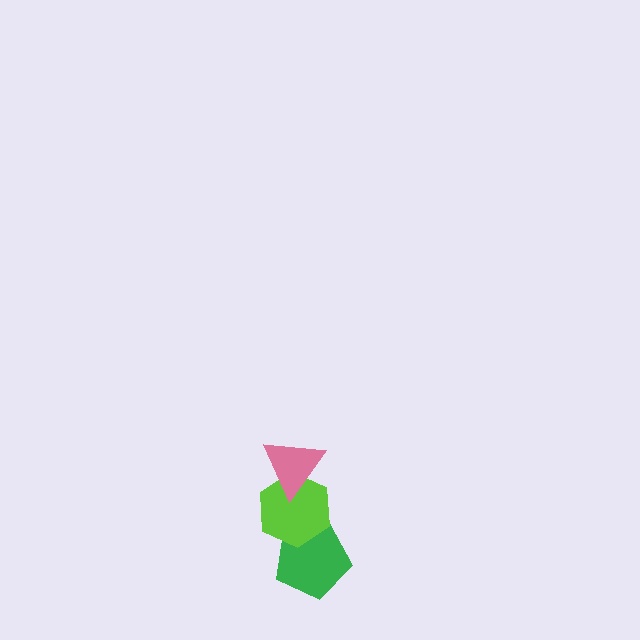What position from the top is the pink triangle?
The pink triangle is 1st from the top.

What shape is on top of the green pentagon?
The lime hexagon is on top of the green pentagon.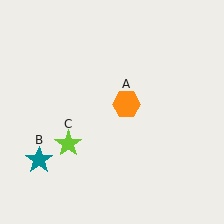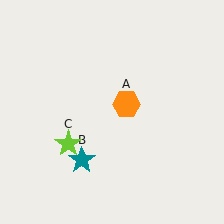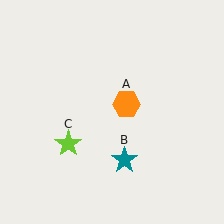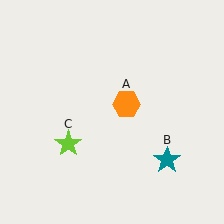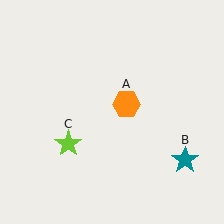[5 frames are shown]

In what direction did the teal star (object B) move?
The teal star (object B) moved right.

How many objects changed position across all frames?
1 object changed position: teal star (object B).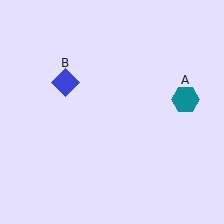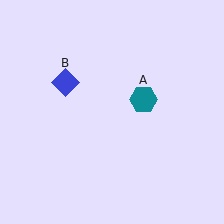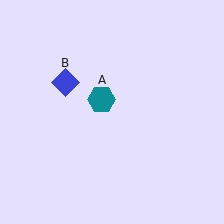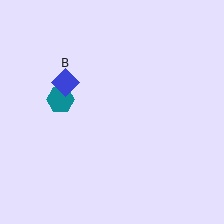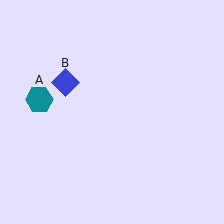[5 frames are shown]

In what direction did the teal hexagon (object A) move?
The teal hexagon (object A) moved left.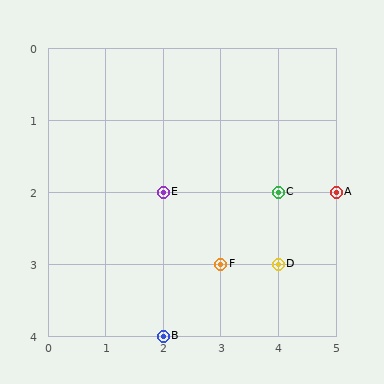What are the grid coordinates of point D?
Point D is at grid coordinates (4, 3).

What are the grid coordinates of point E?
Point E is at grid coordinates (2, 2).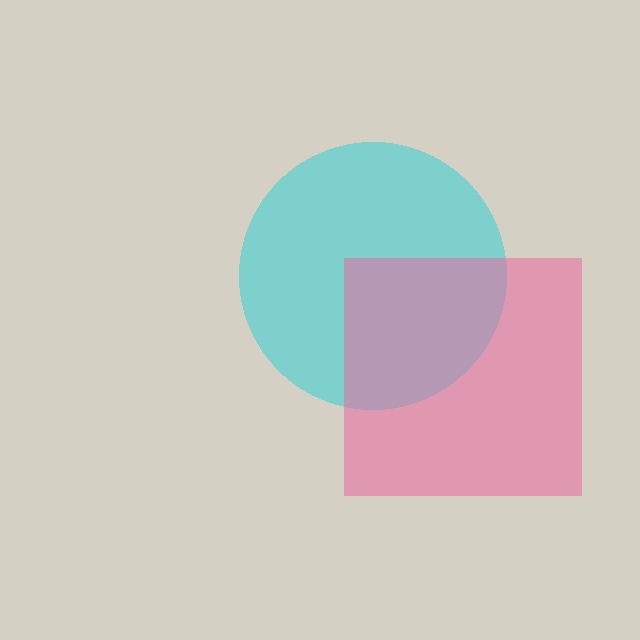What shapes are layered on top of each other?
The layered shapes are: a cyan circle, a pink square.